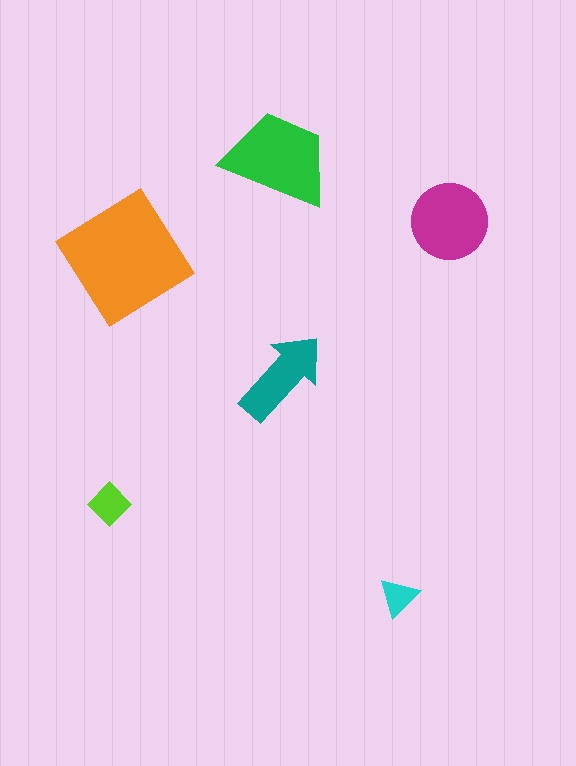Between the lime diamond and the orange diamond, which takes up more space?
The orange diamond.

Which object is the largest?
The orange diamond.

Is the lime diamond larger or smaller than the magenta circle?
Smaller.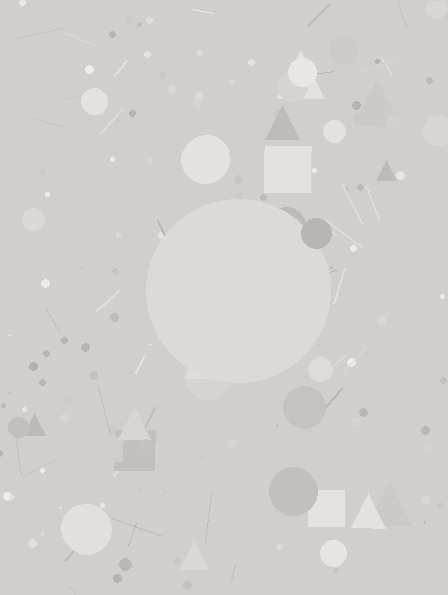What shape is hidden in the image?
A circle is hidden in the image.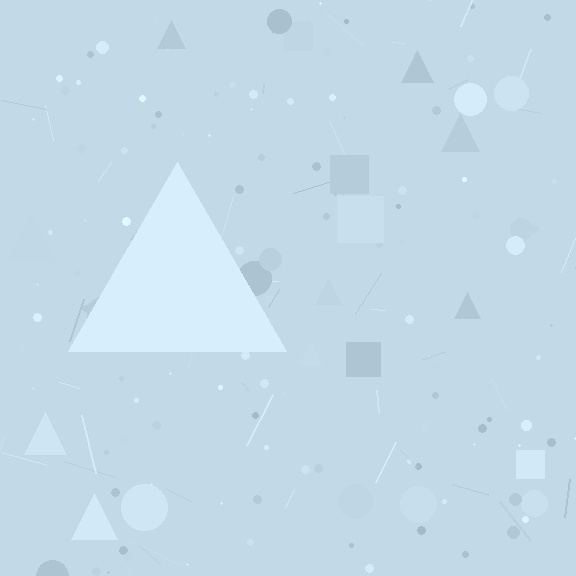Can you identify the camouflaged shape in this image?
The camouflaged shape is a triangle.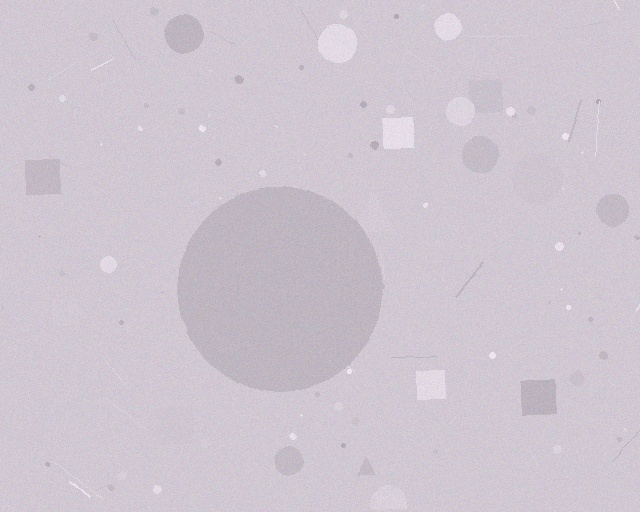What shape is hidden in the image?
A circle is hidden in the image.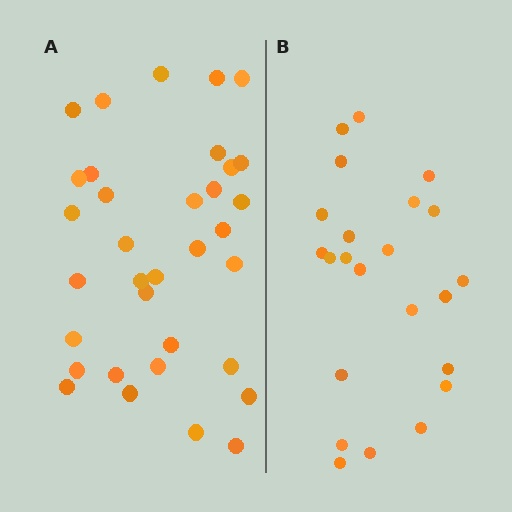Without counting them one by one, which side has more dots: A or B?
Region A (the left region) has more dots.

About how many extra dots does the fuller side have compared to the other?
Region A has roughly 12 or so more dots than region B.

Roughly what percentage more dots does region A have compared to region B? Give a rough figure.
About 50% more.